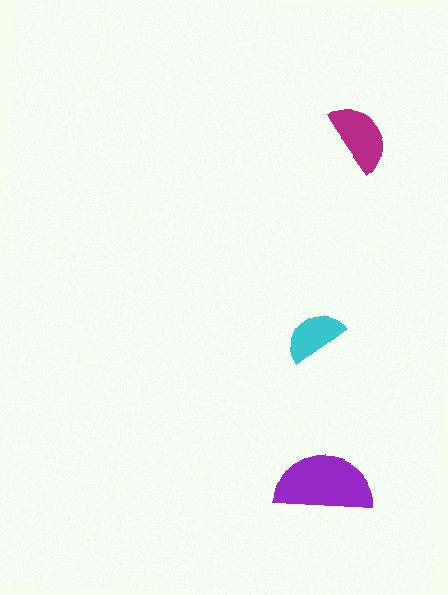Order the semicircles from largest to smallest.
the purple one, the magenta one, the cyan one.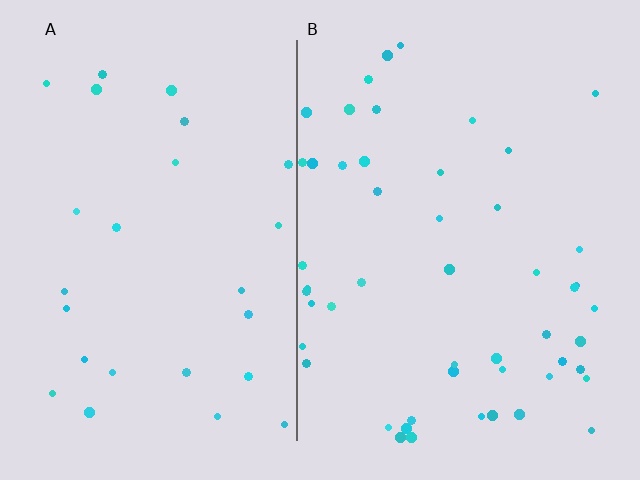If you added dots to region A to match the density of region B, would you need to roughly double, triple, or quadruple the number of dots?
Approximately double.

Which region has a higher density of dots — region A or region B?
B (the right).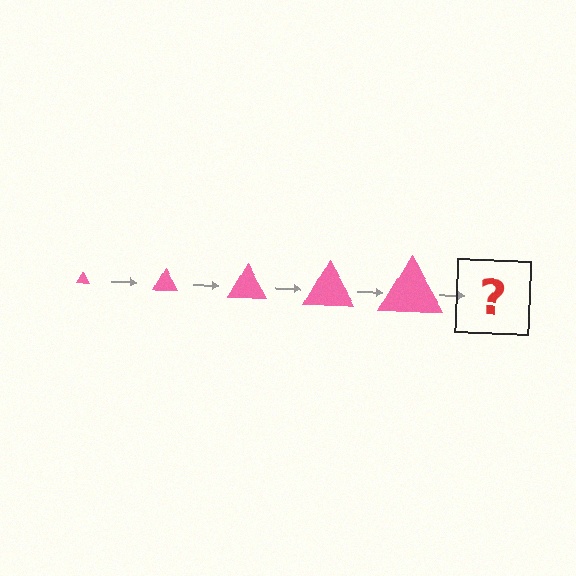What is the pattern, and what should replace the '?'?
The pattern is that the triangle gets progressively larger each step. The '?' should be a pink triangle, larger than the previous one.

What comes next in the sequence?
The next element should be a pink triangle, larger than the previous one.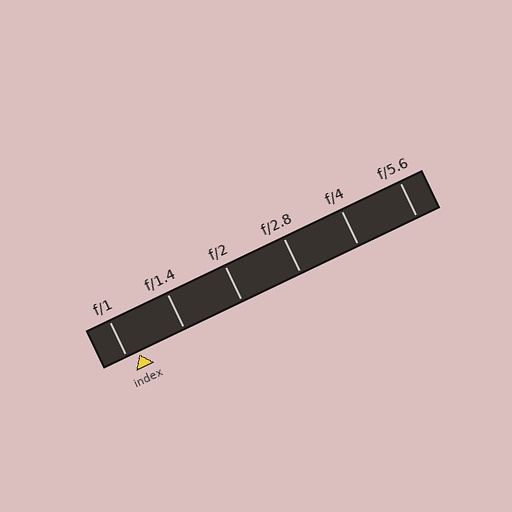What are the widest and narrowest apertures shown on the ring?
The widest aperture shown is f/1 and the narrowest is f/5.6.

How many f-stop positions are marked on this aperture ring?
There are 6 f-stop positions marked.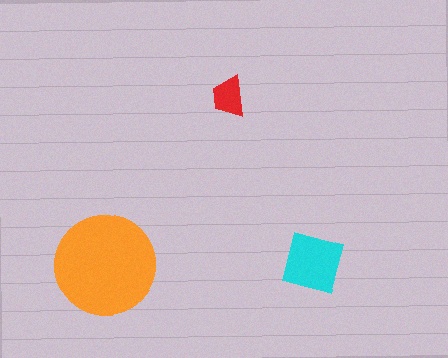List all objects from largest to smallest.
The orange circle, the cyan square, the red trapezoid.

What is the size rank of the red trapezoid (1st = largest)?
3rd.